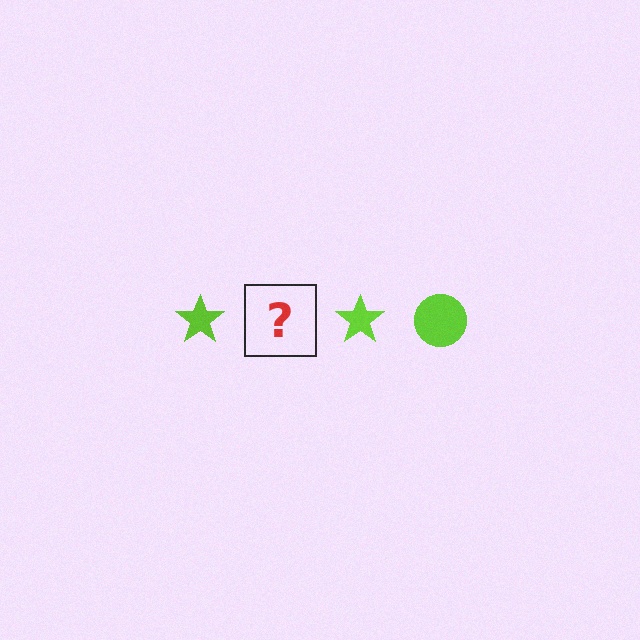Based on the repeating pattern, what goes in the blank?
The blank should be a lime circle.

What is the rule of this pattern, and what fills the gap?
The rule is that the pattern cycles through star, circle shapes in lime. The gap should be filled with a lime circle.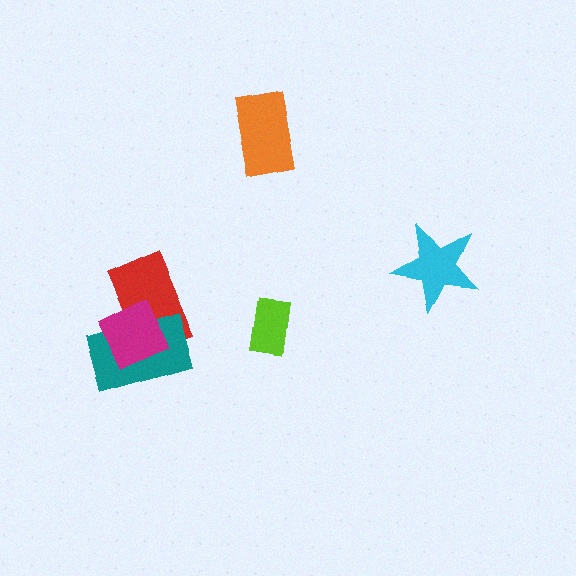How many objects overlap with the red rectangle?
2 objects overlap with the red rectangle.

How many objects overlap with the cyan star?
0 objects overlap with the cyan star.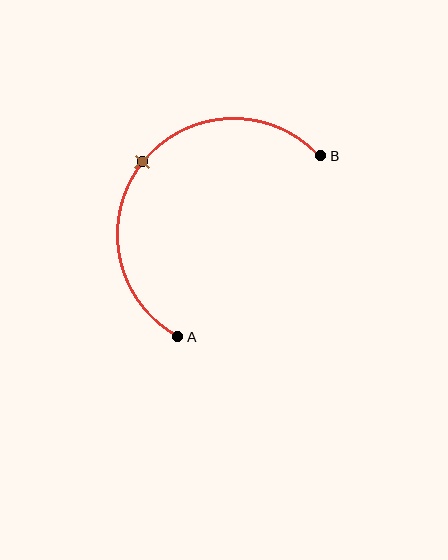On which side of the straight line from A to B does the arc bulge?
The arc bulges above and to the left of the straight line connecting A and B.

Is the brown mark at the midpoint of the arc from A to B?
Yes. The brown mark lies on the arc at equal arc-length from both A and B — it is the arc midpoint.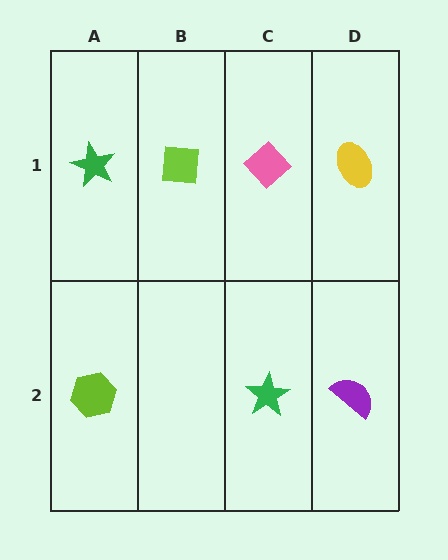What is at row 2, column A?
A lime hexagon.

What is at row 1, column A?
A green star.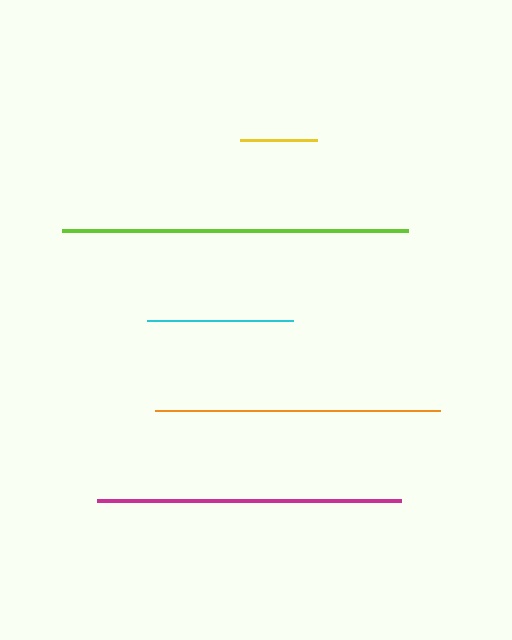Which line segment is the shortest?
The yellow line is the shortest at approximately 77 pixels.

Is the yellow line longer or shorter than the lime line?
The lime line is longer than the yellow line.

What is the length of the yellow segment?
The yellow segment is approximately 77 pixels long.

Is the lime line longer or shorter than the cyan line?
The lime line is longer than the cyan line.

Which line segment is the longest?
The lime line is the longest at approximately 346 pixels.